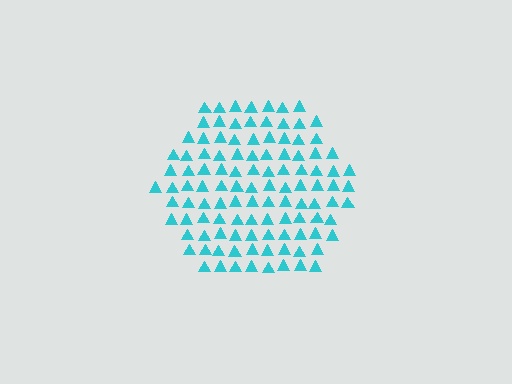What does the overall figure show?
The overall figure shows a hexagon.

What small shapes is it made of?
It is made of small triangles.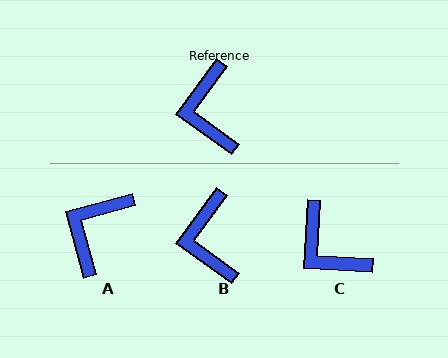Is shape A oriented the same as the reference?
No, it is off by about 38 degrees.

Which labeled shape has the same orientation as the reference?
B.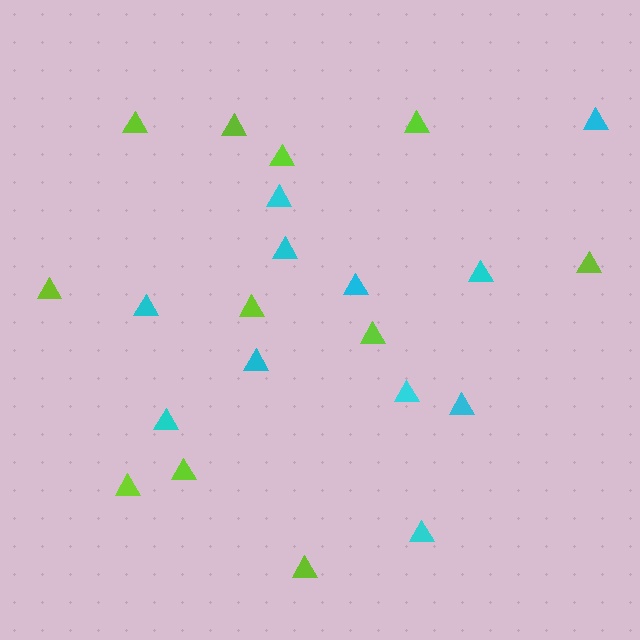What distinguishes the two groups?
There are 2 groups: one group of cyan triangles (11) and one group of lime triangles (11).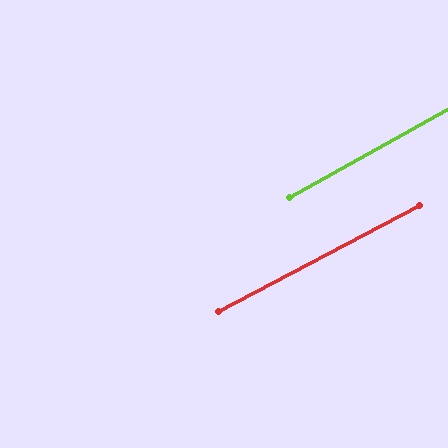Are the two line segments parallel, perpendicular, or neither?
Parallel — their directions differ by only 1.2°.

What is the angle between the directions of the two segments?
Approximately 1 degree.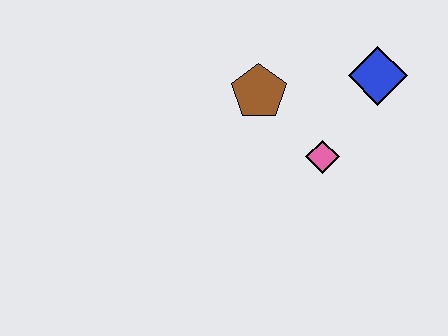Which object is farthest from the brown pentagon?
The blue diamond is farthest from the brown pentagon.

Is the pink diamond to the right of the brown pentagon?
Yes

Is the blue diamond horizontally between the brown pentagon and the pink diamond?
No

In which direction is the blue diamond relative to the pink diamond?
The blue diamond is above the pink diamond.